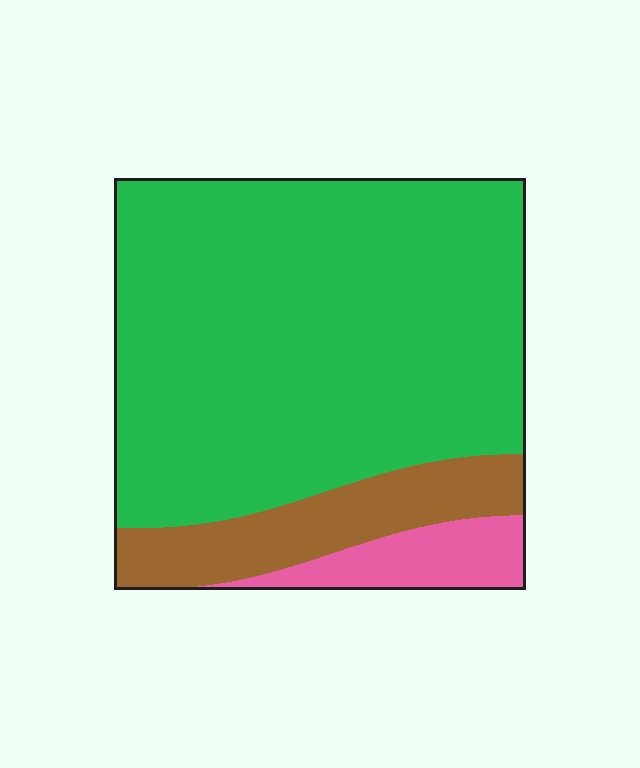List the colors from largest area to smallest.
From largest to smallest: green, brown, pink.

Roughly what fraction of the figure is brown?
Brown takes up less than a quarter of the figure.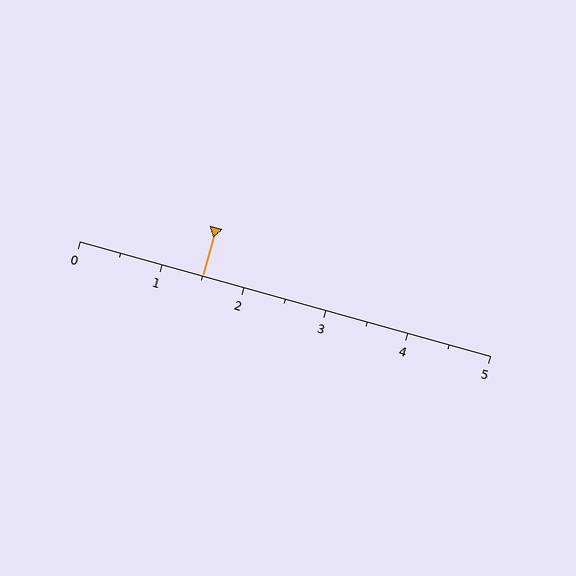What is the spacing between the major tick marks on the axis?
The major ticks are spaced 1 apart.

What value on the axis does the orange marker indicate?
The marker indicates approximately 1.5.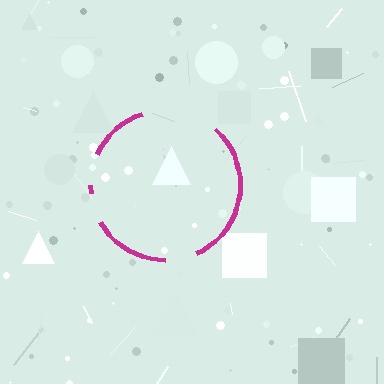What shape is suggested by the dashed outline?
The dashed outline suggests a circle.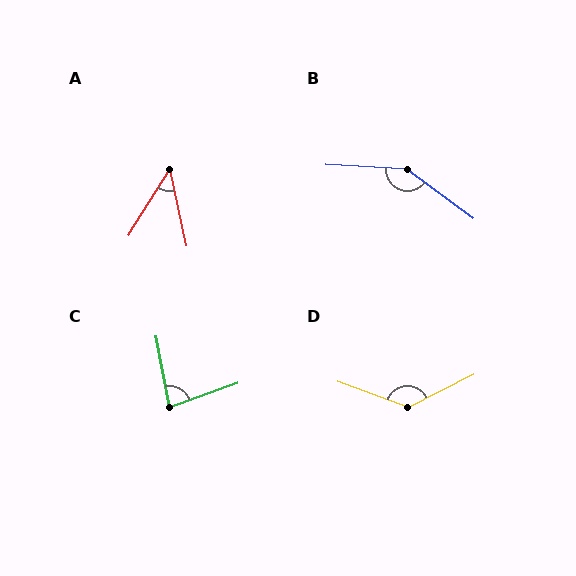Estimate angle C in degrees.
Approximately 81 degrees.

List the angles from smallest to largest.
A (44°), C (81°), D (133°), B (147°).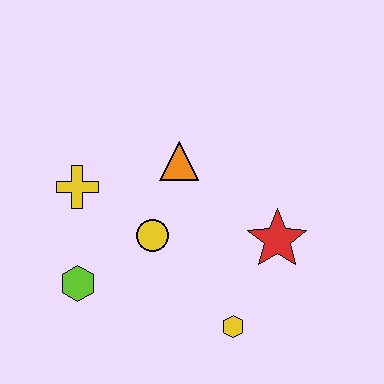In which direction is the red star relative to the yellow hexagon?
The red star is above the yellow hexagon.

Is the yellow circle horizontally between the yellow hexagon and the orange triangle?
No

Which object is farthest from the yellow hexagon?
The yellow cross is farthest from the yellow hexagon.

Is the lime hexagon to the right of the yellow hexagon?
No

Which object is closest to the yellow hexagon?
The red star is closest to the yellow hexagon.